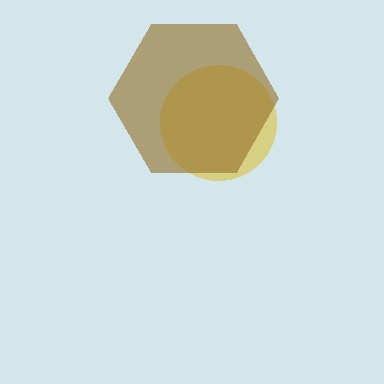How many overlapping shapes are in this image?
There are 2 overlapping shapes in the image.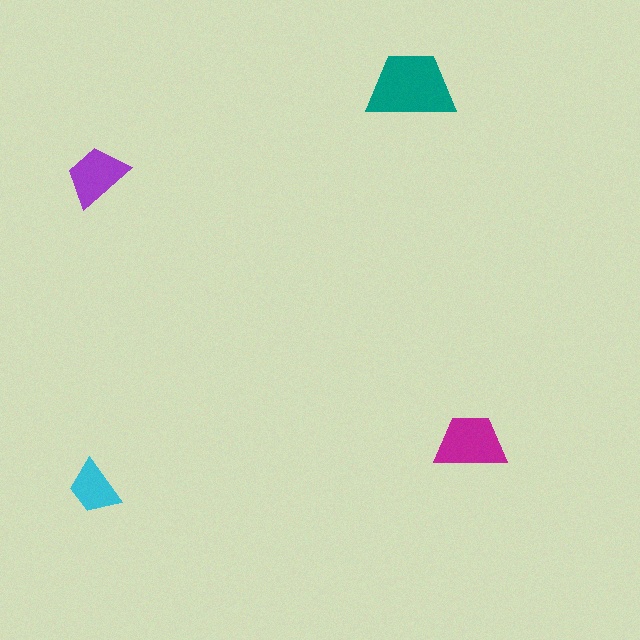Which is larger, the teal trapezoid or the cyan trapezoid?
The teal one.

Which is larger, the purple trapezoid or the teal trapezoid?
The teal one.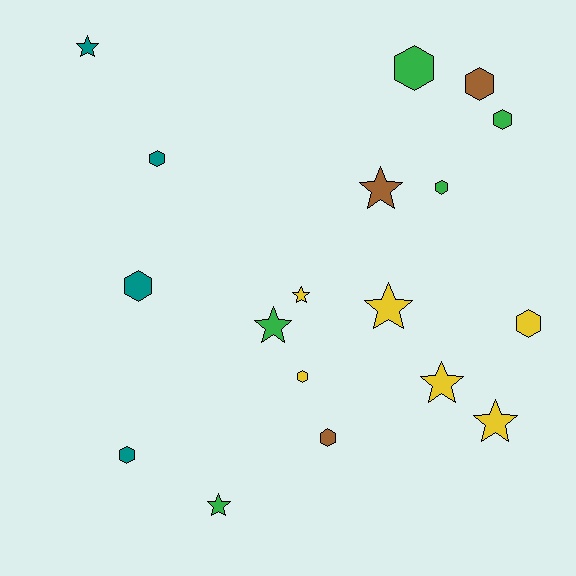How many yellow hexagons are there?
There are 2 yellow hexagons.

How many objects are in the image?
There are 18 objects.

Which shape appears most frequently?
Hexagon, with 10 objects.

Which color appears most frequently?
Yellow, with 6 objects.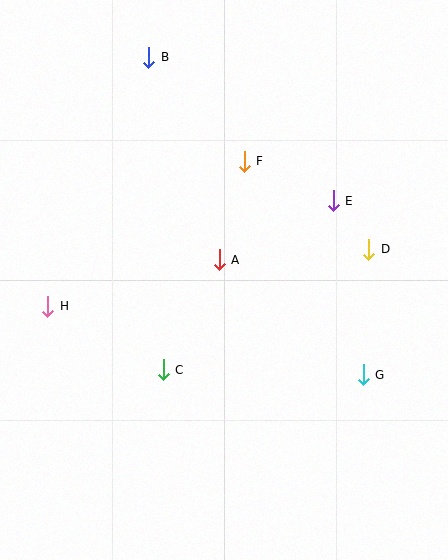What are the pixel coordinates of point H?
Point H is at (48, 306).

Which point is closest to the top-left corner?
Point B is closest to the top-left corner.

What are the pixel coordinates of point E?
Point E is at (333, 201).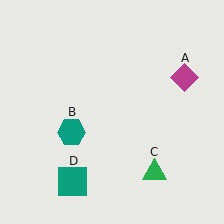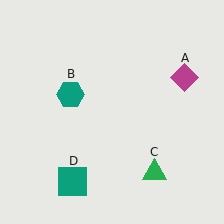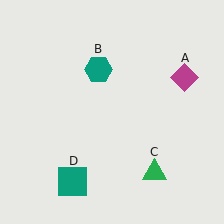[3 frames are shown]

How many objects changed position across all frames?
1 object changed position: teal hexagon (object B).